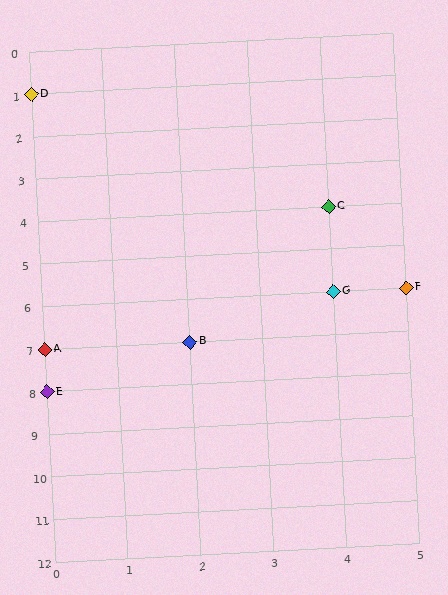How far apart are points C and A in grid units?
Points C and A are 4 columns and 3 rows apart (about 5.0 grid units diagonally).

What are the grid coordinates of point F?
Point F is at grid coordinates (5, 6).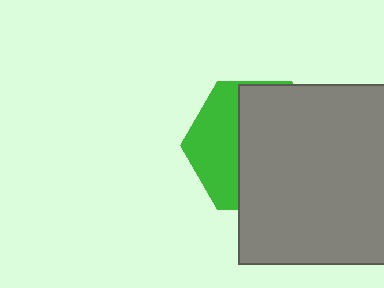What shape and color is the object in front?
The object in front is a gray rectangle.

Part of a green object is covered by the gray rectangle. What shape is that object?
It is a hexagon.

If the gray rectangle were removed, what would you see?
You would see the complete green hexagon.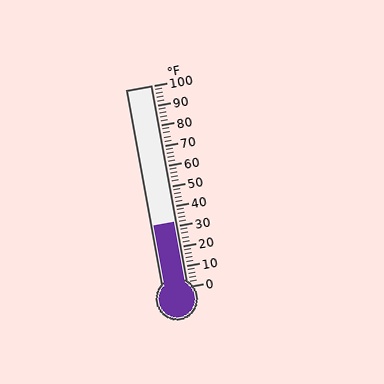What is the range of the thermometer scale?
The thermometer scale ranges from 0°F to 100°F.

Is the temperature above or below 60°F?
The temperature is below 60°F.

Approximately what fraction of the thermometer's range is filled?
The thermometer is filled to approximately 30% of its range.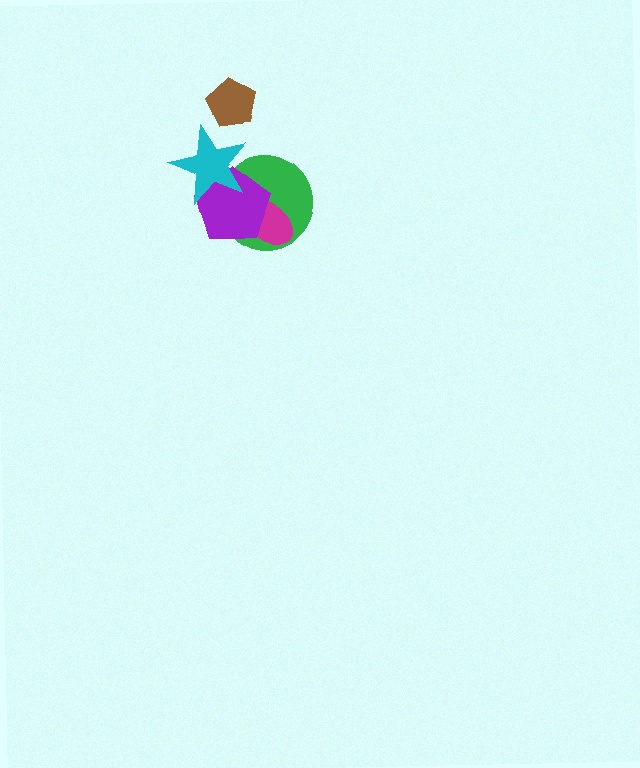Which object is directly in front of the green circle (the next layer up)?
The magenta ellipse is directly in front of the green circle.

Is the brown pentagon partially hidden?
No, no other shape covers it.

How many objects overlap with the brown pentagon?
0 objects overlap with the brown pentagon.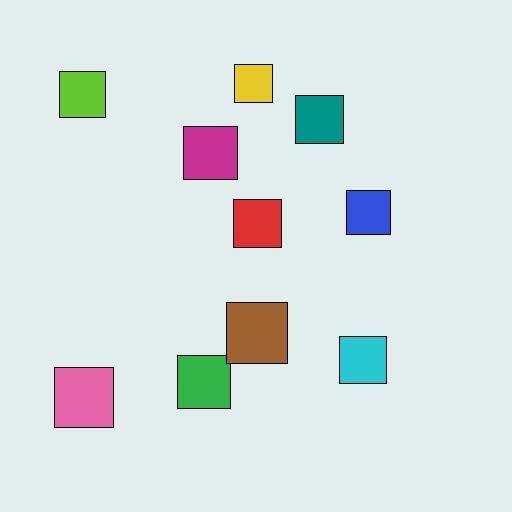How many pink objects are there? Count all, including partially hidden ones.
There is 1 pink object.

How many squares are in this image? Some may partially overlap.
There are 10 squares.